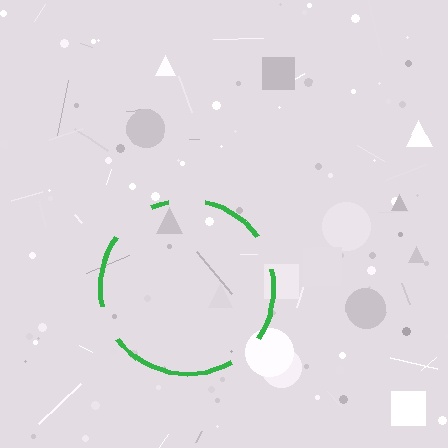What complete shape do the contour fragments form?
The contour fragments form a circle.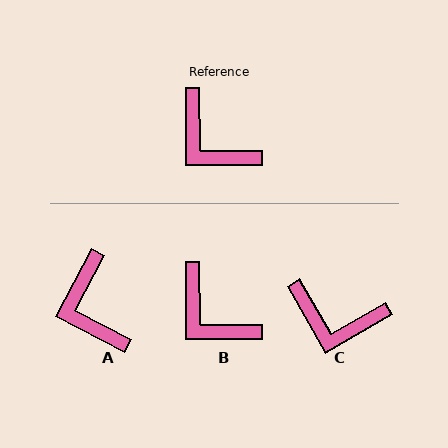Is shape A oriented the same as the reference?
No, it is off by about 28 degrees.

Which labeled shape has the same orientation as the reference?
B.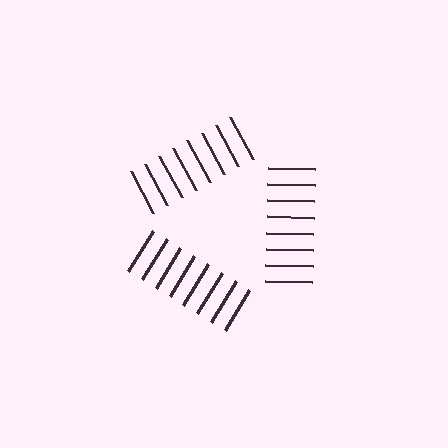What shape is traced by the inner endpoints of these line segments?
An illusory triangle — the line segments terminate on its edges but no continuous stroke is drawn.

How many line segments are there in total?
24 — 8 along each of the 3 edges.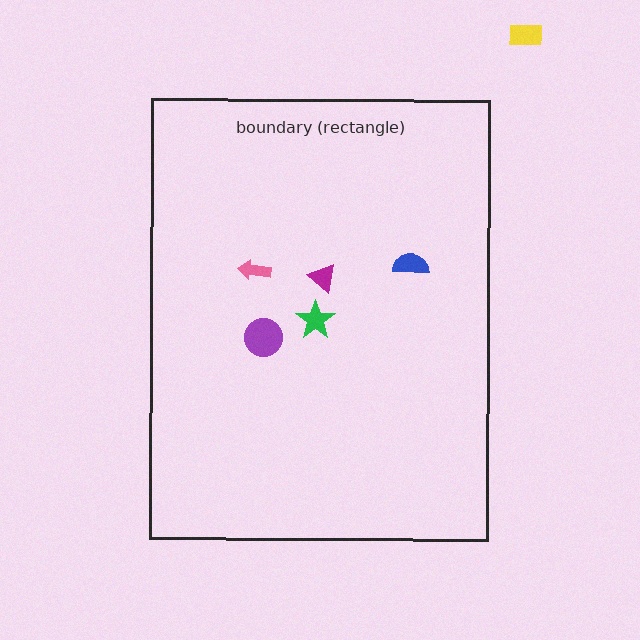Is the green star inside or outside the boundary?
Inside.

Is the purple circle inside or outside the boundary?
Inside.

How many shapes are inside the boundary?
5 inside, 1 outside.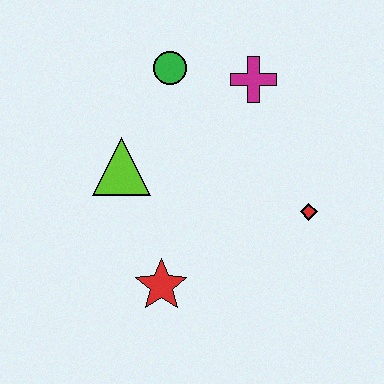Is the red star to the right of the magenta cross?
No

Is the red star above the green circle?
No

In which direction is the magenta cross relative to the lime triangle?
The magenta cross is to the right of the lime triangle.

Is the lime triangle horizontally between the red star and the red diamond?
No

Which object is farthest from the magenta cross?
The red star is farthest from the magenta cross.